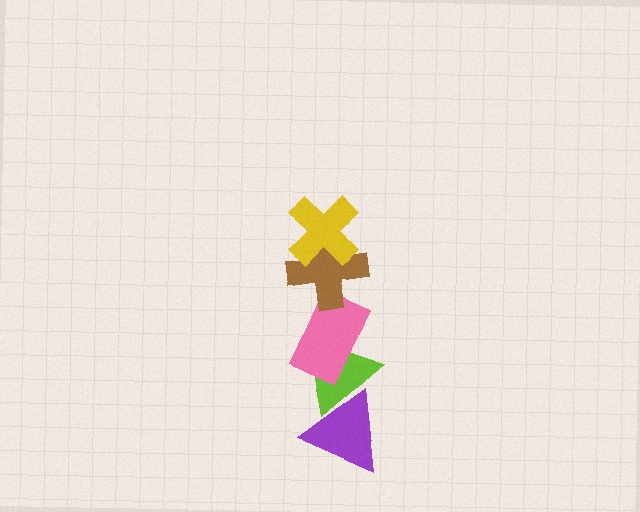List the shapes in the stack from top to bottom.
From top to bottom: the yellow cross, the brown cross, the pink rectangle, the lime triangle, the purple triangle.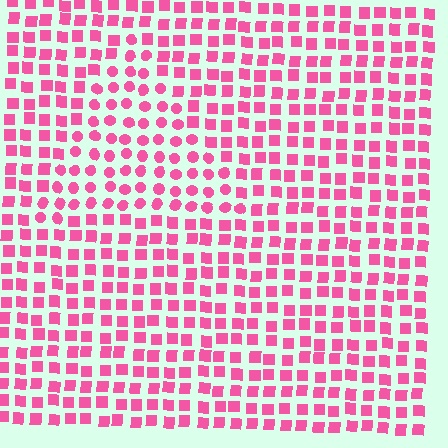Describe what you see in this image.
The image is filled with small pink elements arranged in a uniform grid. A triangle-shaped region contains circles, while the surrounding area contains squares. The boundary is defined purely by the change in element shape.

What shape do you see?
I see a triangle.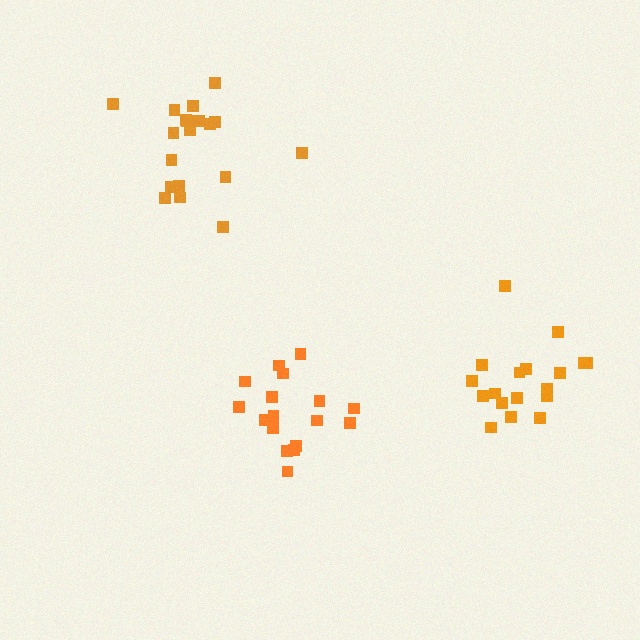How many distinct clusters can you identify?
There are 3 distinct clusters.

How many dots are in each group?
Group 1: 17 dots, Group 2: 18 dots, Group 3: 19 dots (54 total).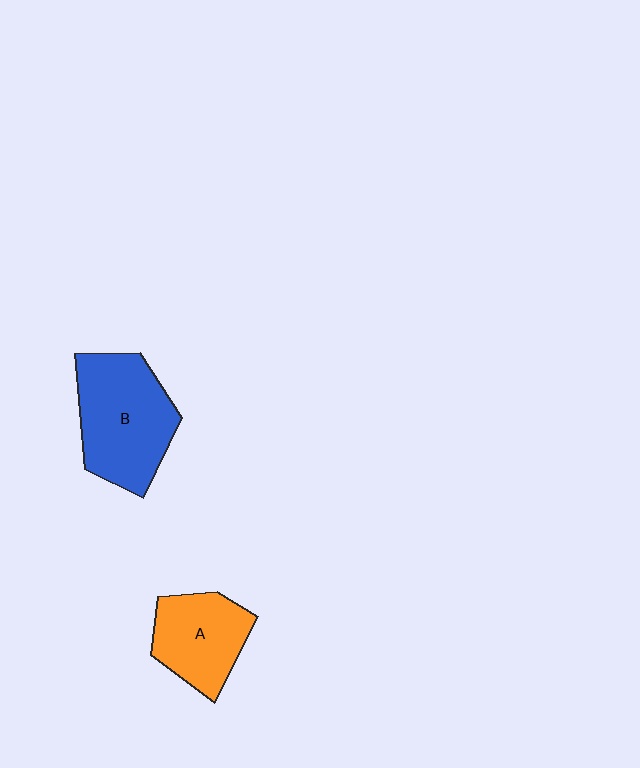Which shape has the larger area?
Shape B (blue).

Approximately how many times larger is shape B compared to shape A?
Approximately 1.4 times.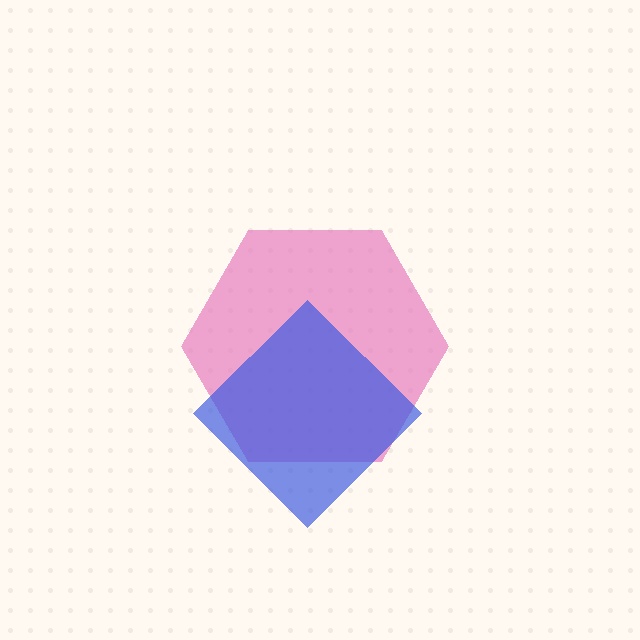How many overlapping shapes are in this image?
There are 2 overlapping shapes in the image.